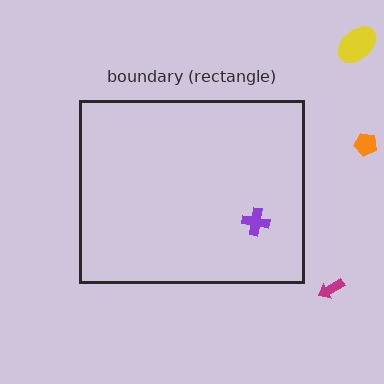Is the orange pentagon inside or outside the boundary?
Outside.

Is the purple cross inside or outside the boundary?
Inside.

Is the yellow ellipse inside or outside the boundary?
Outside.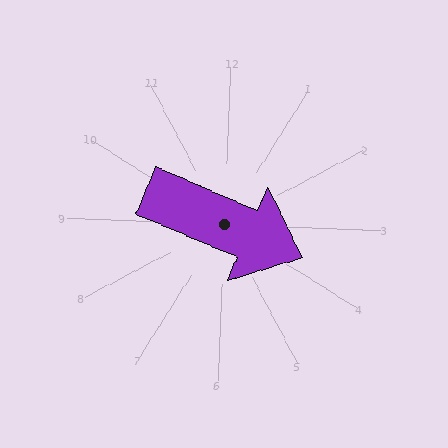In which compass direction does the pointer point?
East.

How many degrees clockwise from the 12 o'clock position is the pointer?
Approximately 111 degrees.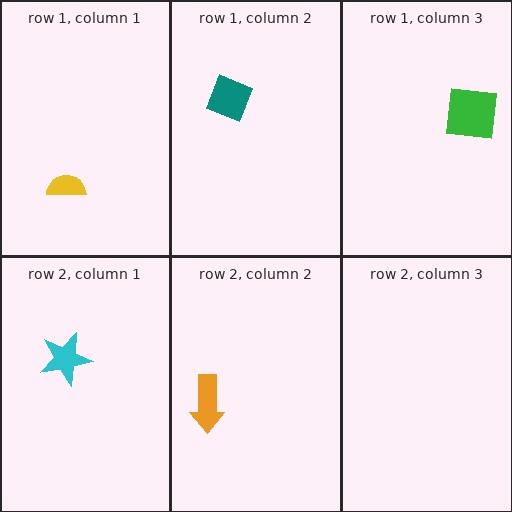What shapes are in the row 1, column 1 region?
The yellow semicircle.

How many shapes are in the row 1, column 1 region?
1.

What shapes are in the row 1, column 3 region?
The green square.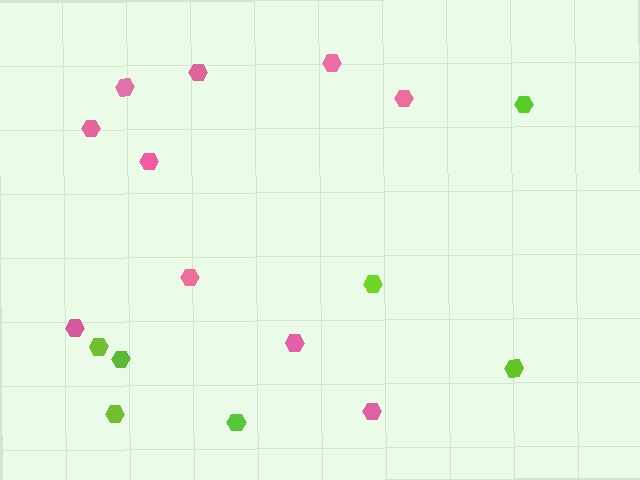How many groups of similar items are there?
There are 2 groups: one group of pink hexagons (10) and one group of lime hexagons (7).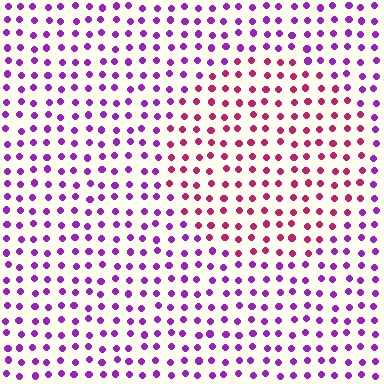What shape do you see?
I see a circle.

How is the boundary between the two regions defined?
The boundary is defined purely by a slight shift in hue (about 44 degrees). Spacing, size, and orientation are identical on both sides.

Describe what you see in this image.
The image is filled with small purple elements in a uniform arrangement. A circle-shaped region is visible where the elements are tinted to a slightly different hue, forming a subtle color boundary.